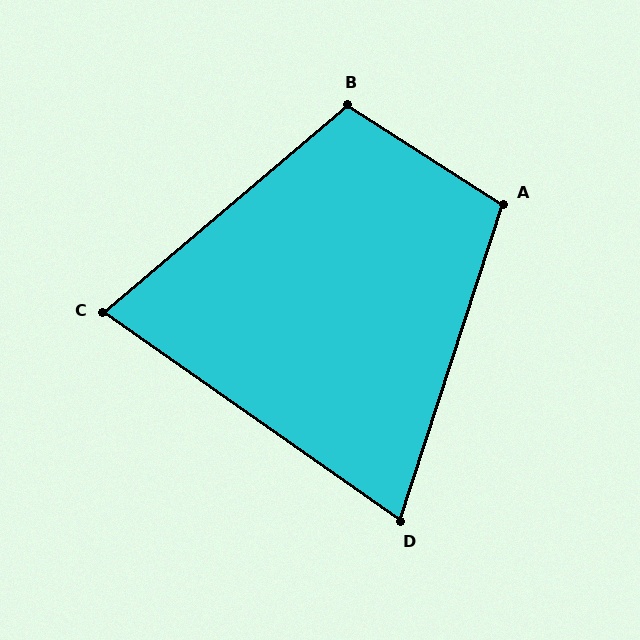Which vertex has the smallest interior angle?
D, at approximately 73 degrees.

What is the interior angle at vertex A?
Approximately 105 degrees (obtuse).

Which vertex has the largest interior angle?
B, at approximately 107 degrees.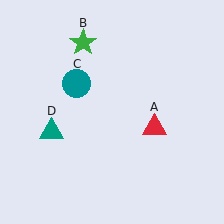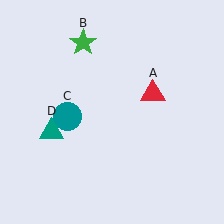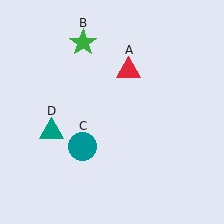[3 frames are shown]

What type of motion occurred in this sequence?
The red triangle (object A), teal circle (object C) rotated counterclockwise around the center of the scene.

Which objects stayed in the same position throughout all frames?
Green star (object B) and teal triangle (object D) remained stationary.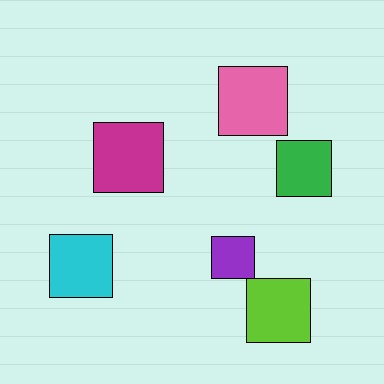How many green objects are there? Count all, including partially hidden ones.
There is 1 green object.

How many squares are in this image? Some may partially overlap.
There are 6 squares.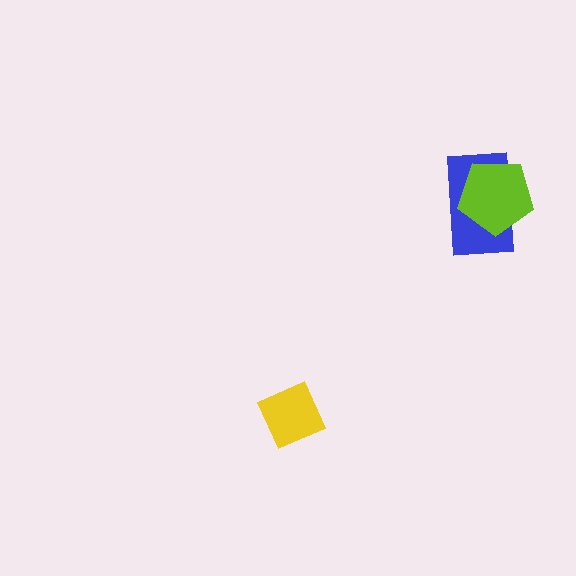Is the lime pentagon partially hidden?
No, no other shape covers it.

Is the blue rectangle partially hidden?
Yes, it is partially covered by another shape.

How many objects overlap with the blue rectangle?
1 object overlaps with the blue rectangle.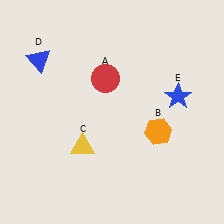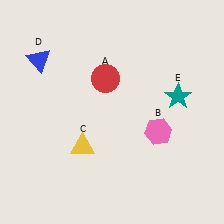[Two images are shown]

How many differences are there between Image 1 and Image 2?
There are 2 differences between the two images.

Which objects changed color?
B changed from orange to pink. E changed from blue to teal.